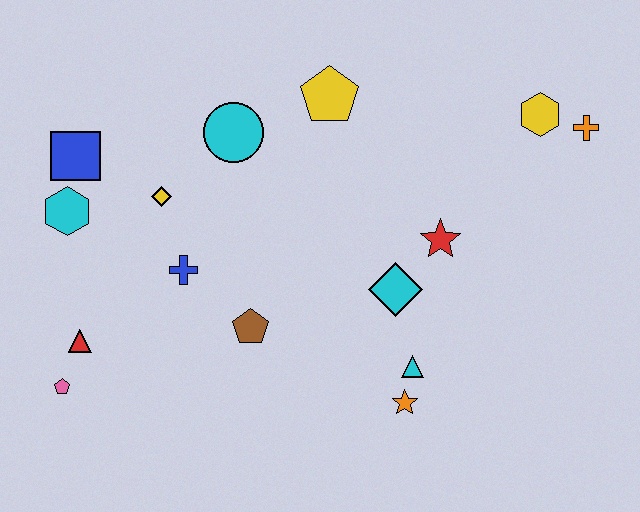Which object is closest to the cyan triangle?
The orange star is closest to the cyan triangle.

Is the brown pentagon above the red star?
No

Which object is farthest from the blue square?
The orange cross is farthest from the blue square.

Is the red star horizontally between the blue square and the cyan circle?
No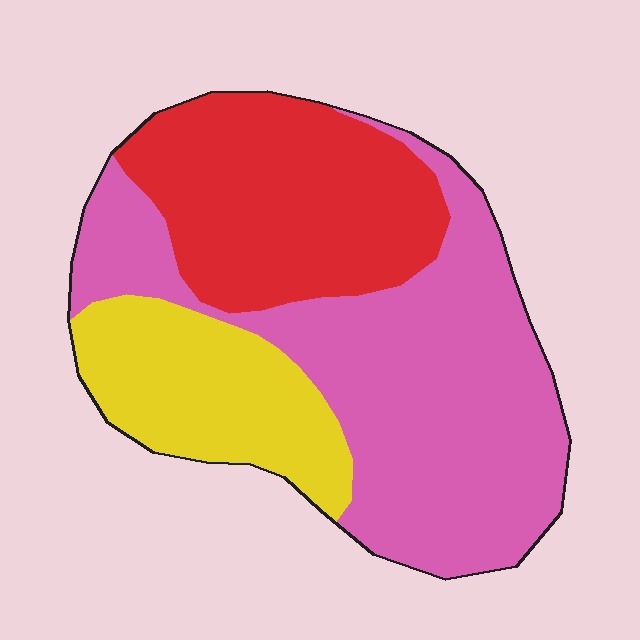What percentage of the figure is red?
Red takes up about one third (1/3) of the figure.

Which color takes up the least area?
Yellow, at roughly 20%.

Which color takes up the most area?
Pink, at roughly 50%.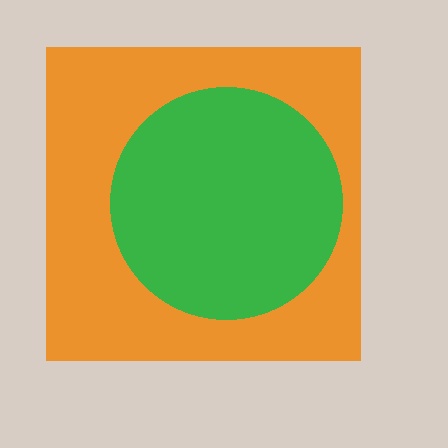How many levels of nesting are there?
2.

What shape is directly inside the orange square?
The green circle.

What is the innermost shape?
The green circle.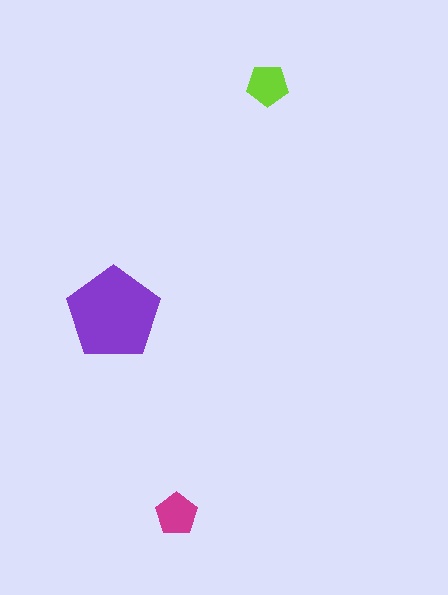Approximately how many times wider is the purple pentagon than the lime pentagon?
About 2.5 times wider.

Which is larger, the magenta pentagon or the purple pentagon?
The purple one.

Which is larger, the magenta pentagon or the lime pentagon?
The magenta one.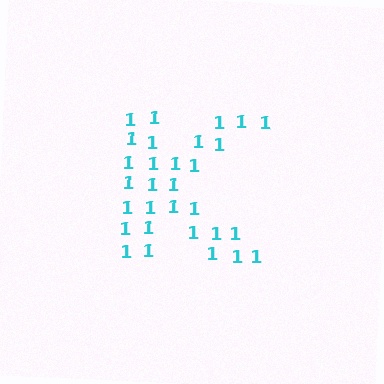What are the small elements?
The small elements are digit 1's.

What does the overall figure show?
The overall figure shows the letter K.